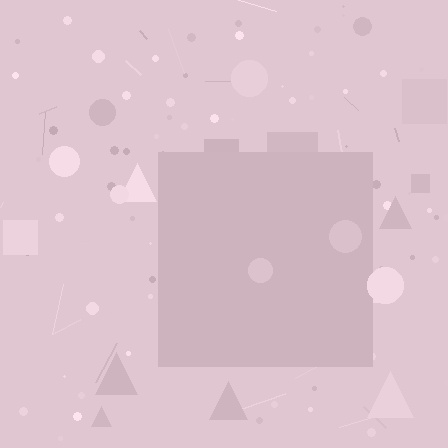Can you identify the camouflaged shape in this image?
The camouflaged shape is a square.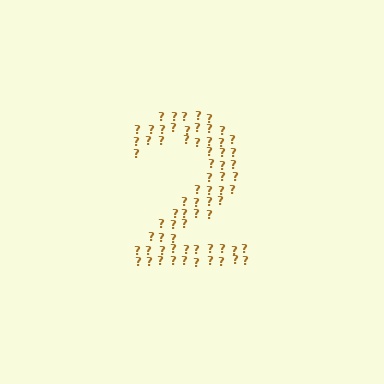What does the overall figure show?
The overall figure shows the digit 2.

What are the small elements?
The small elements are question marks.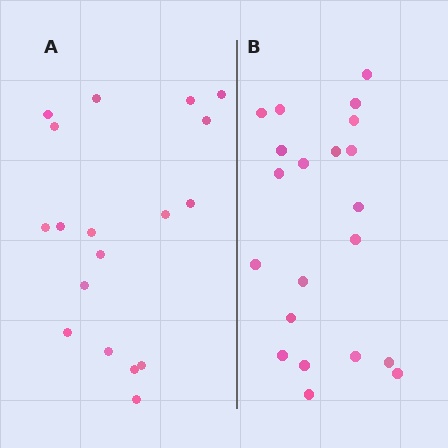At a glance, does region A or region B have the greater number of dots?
Region B (the right region) has more dots.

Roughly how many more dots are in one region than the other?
Region B has just a few more — roughly 2 or 3 more dots than region A.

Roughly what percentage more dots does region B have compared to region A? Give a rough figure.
About 15% more.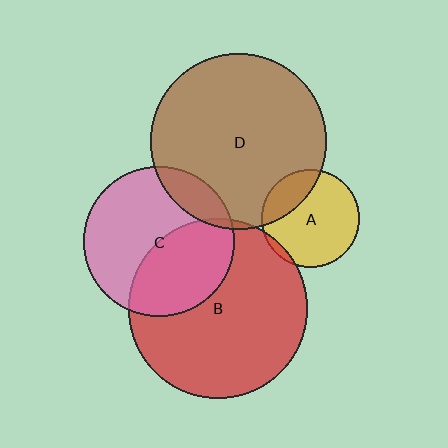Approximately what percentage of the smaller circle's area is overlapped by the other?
Approximately 5%.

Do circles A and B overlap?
Yes.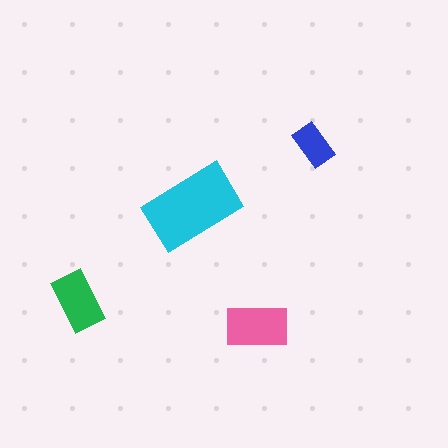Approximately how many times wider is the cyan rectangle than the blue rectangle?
About 2 times wider.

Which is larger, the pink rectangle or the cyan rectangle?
The cyan one.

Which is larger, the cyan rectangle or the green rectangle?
The cyan one.